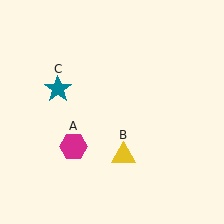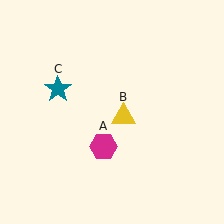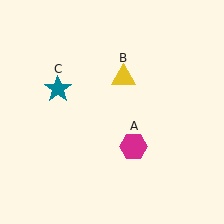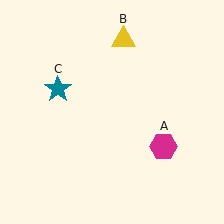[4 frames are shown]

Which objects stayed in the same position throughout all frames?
Teal star (object C) remained stationary.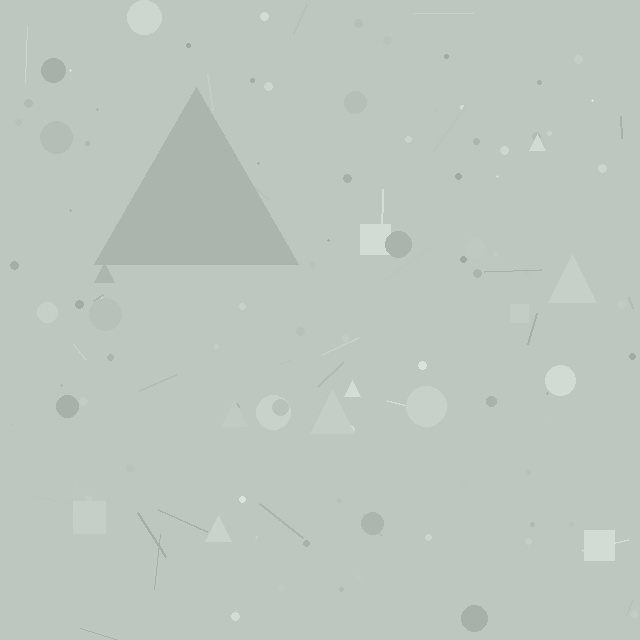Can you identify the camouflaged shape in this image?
The camouflaged shape is a triangle.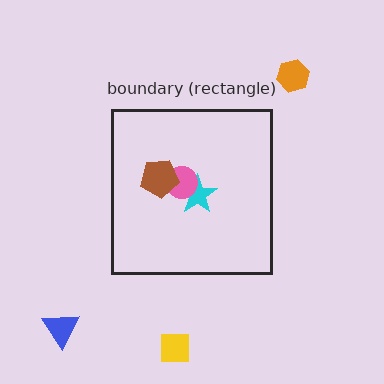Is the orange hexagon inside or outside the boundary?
Outside.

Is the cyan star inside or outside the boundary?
Inside.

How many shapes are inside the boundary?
3 inside, 3 outside.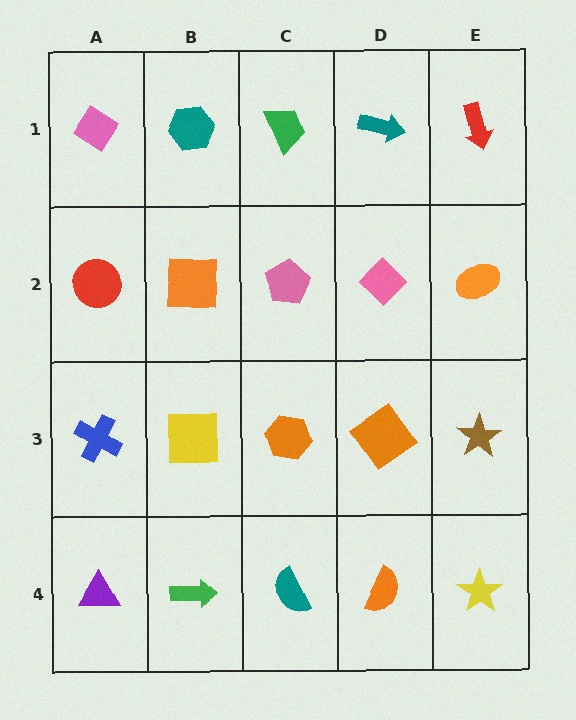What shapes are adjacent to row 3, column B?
An orange square (row 2, column B), a green arrow (row 4, column B), a blue cross (row 3, column A), an orange hexagon (row 3, column C).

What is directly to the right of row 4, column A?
A green arrow.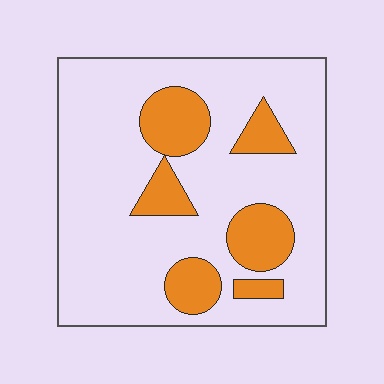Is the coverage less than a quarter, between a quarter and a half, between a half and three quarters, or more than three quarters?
Less than a quarter.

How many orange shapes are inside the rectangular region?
6.